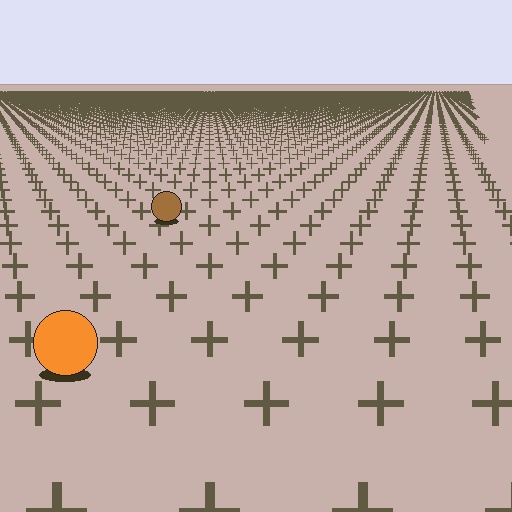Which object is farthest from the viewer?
The brown circle is farthest from the viewer. It appears smaller and the ground texture around it is denser.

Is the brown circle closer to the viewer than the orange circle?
No. The orange circle is closer — you can tell from the texture gradient: the ground texture is coarser near it.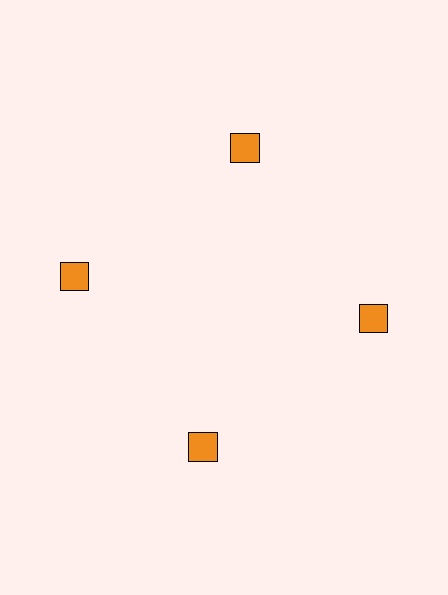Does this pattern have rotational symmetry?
Yes, this pattern has 4-fold rotational symmetry. It looks the same after rotating 90 degrees around the center.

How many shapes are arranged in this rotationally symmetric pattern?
There are 4 shapes, arranged in 4 groups of 1.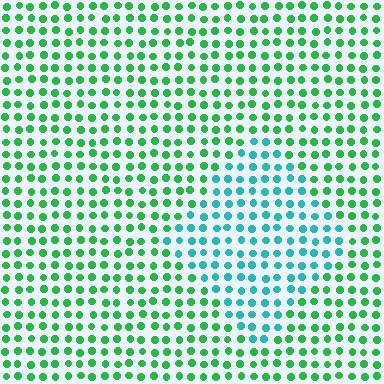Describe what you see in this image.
The image is filled with small green elements in a uniform arrangement. A diamond-shaped region is visible where the elements are tinted to a slightly different hue, forming a subtle color boundary.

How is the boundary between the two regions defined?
The boundary is defined purely by a slight shift in hue (about 46 degrees). Spacing, size, and orientation are identical on both sides.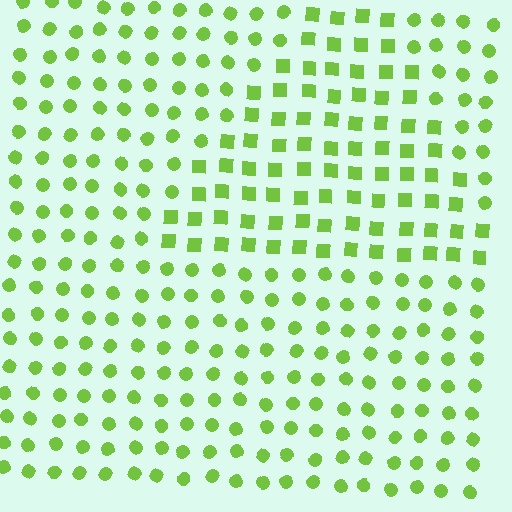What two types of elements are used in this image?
The image uses squares inside the triangle region and circles outside it.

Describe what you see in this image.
The image is filled with small lime elements arranged in a uniform grid. A triangle-shaped region contains squares, while the surrounding area contains circles. The boundary is defined purely by the change in element shape.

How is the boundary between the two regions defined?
The boundary is defined by a change in element shape: squares inside vs. circles outside. All elements share the same color and spacing.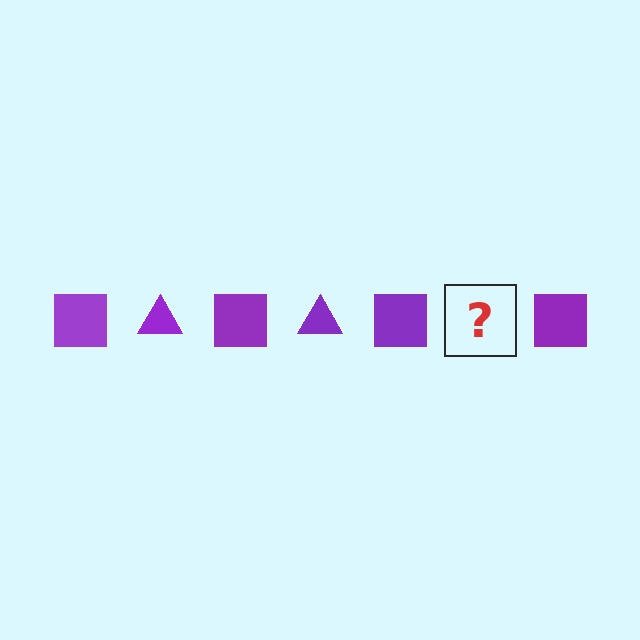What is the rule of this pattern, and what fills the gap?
The rule is that the pattern cycles through square, triangle shapes in purple. The gap should be filled with a purple triangle.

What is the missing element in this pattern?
The missing element is a purple triangle.